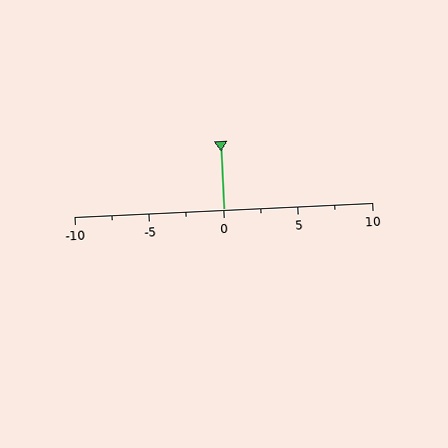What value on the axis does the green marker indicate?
The marker indicates approximately 0.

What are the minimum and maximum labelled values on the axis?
The axis runs from -10 to 10.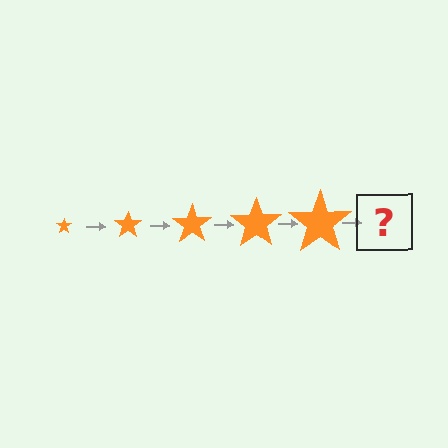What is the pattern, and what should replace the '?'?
The pattern is that the star gets progressively larger each step. The '?' should be an orange star, larger than the previous one.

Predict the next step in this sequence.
The next step is an orange star, larger than the previous one.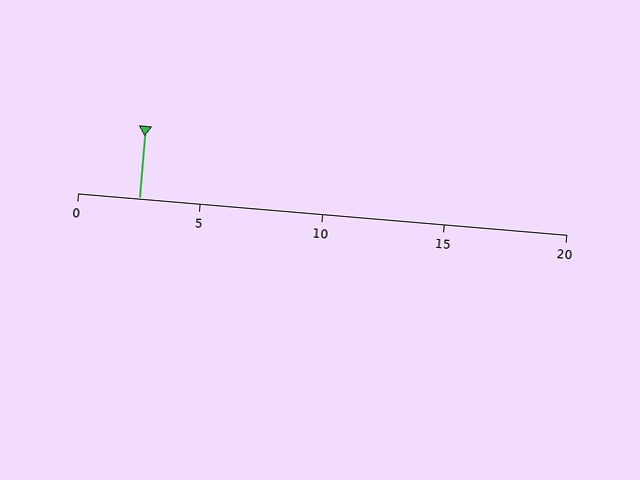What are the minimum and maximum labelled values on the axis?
The axis runs from 0 to 20.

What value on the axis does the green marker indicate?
The marker indicates approximately 2.5.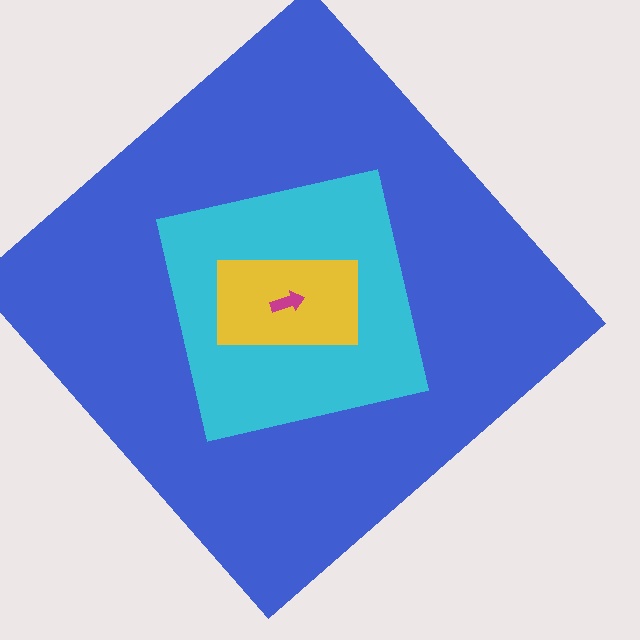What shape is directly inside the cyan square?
The yellow rectangle.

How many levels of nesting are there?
4.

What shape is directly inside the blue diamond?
The cyan square.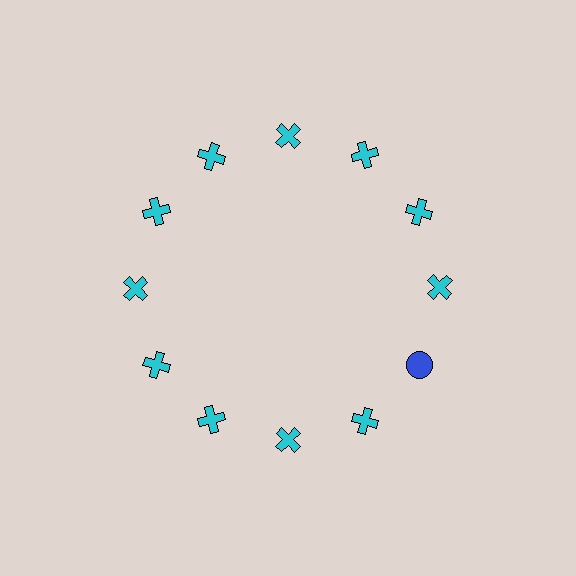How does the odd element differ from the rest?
It differs in both color (blue instead of cyan) and shape (circle instead of cross).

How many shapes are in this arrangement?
There are 12 shapes arranged in a ring pattern.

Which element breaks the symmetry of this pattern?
The blue circle at roughly the 4 o'clock position breaks the symmetry. All other shapes are cyan crosses.